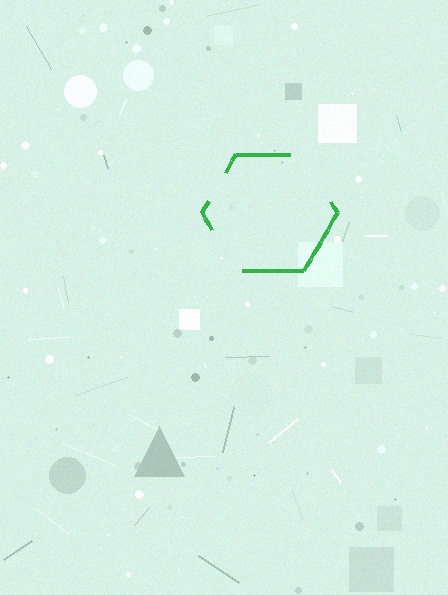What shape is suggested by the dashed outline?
The dashed outline suggests a hexagon.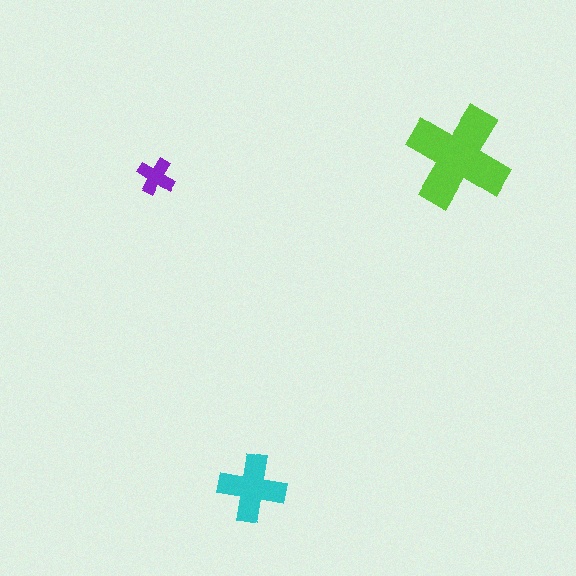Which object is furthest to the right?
The lime cross is rightmost.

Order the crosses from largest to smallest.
the lime one, the cyan one, the purple one.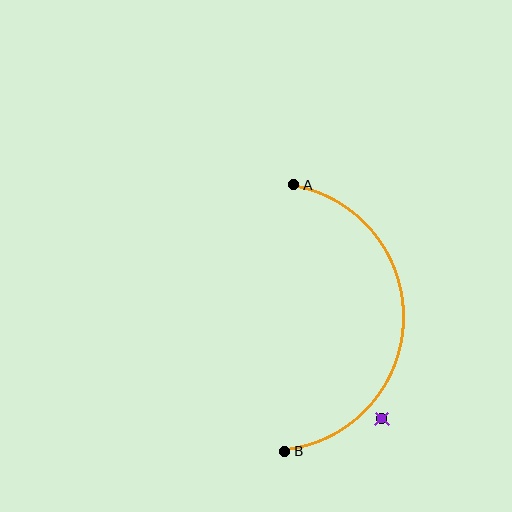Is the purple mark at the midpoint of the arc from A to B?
No — the purple mark does not lie on the arc at all. It sits slightly outside the curve.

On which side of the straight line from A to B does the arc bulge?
The arc bulges to the right of the straight line connecting A and B.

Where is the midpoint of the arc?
The arc midpoint is the point on the curve farthest from the straight line joining A and B. It sits to the right of that line.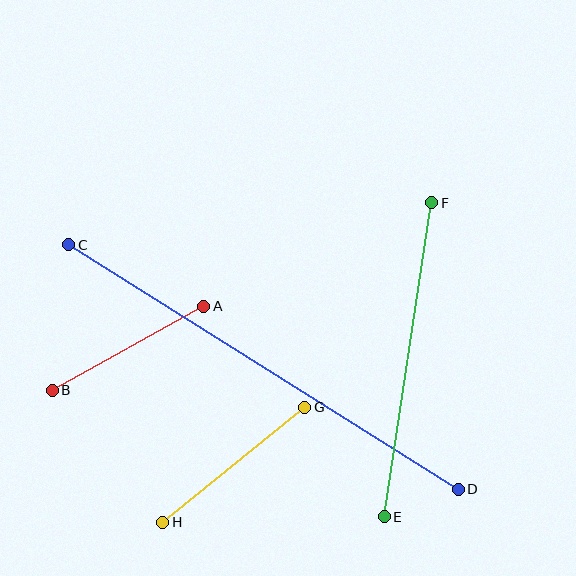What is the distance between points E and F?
The distance is approximately 318 pixels.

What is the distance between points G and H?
The distance is approximately 183 pixels.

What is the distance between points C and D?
The distance is approximately 460 pixels.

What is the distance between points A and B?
The distance is approximately 173 pixels.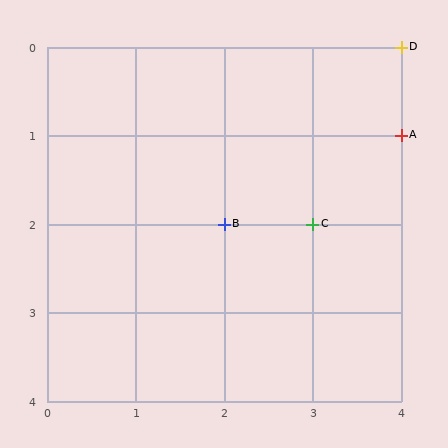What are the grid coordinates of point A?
Point A is at grid coordinates (4, 1).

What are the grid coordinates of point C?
Point C is at grid coordinates (3, 2).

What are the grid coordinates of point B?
Point B is at grid coordinates (2, 2).